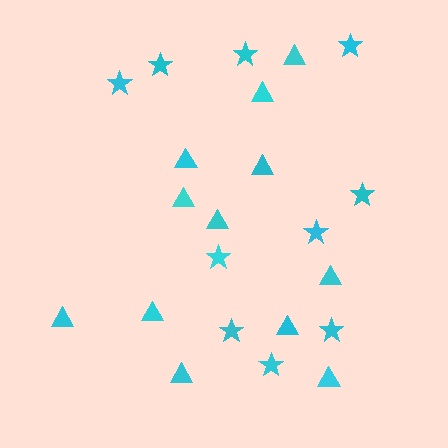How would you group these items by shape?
There are 2 groups: one group of stars (10) and one group of triangles (12).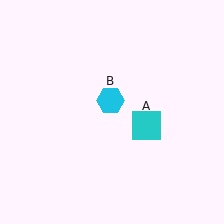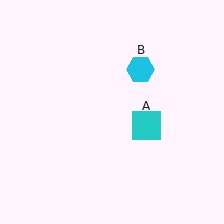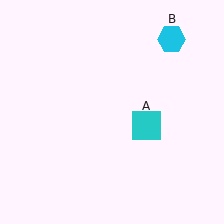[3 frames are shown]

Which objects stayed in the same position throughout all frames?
Cyan square (object A) remained stationary.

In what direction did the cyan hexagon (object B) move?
The cyan hexagon (object B) moved up and to the right.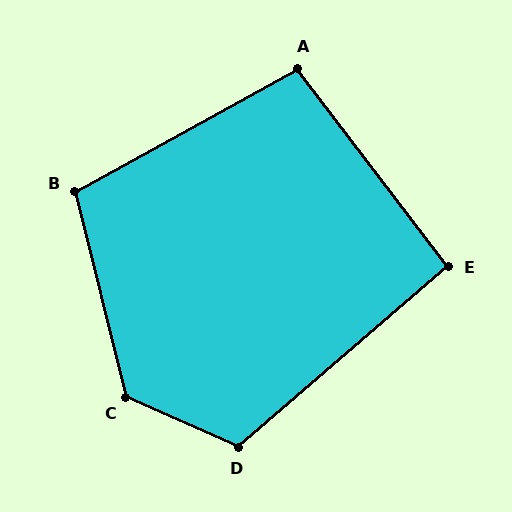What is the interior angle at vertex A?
Approximately 98 degrees (obtuse).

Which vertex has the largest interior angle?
C, at approximately 128 degrees.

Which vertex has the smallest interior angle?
E, at approximately 94 degrees.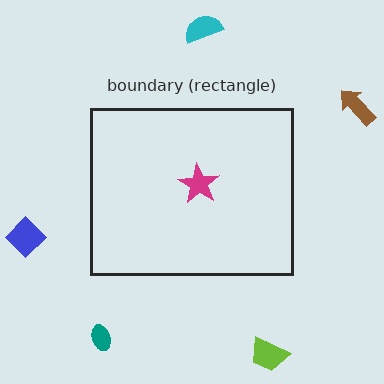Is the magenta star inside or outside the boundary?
Inside.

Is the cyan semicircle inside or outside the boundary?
Outside.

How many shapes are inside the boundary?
1 inside, 5 outside.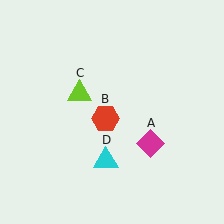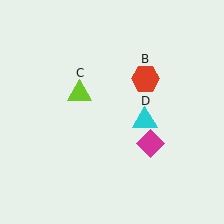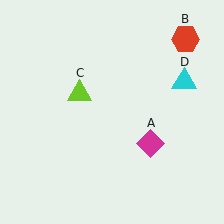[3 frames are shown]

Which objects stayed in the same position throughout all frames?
Magenta diamond (object A) and lime triangle (object C) remained stationary.